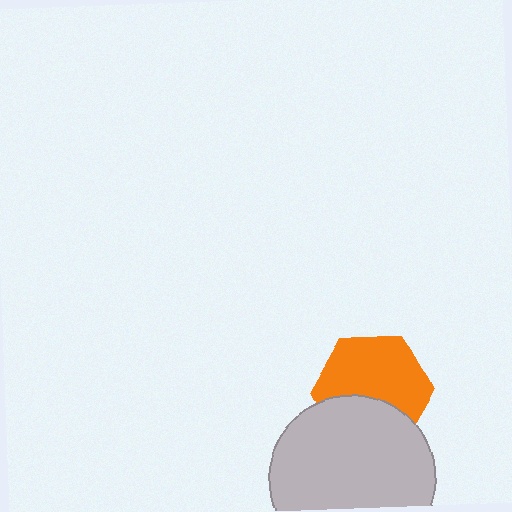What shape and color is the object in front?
The object in front is a light gray circle.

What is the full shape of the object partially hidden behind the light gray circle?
The partially hidden object is an orange hexagon.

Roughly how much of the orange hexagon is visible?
About half of it is visible (roughly 63%).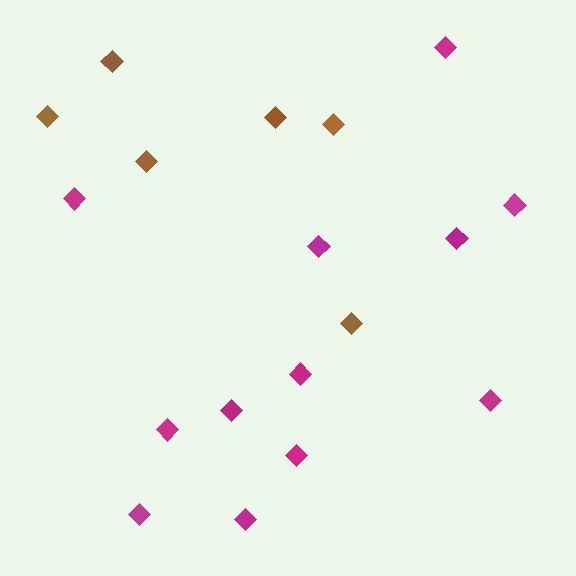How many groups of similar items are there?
There are 2 groups: one group of brown diamonds (6) and one group of magenta diamonds (12).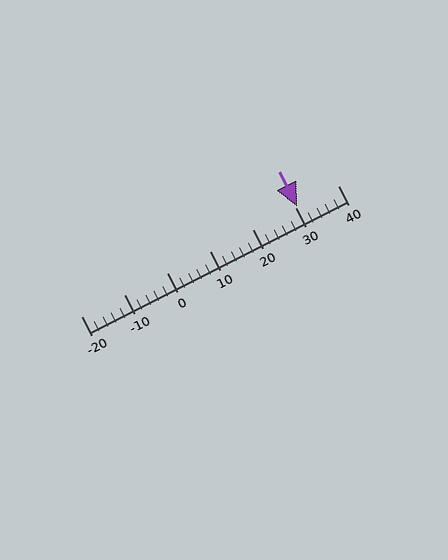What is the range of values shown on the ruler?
The ruler shows values from -20 to 40.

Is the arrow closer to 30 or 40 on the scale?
The arrow is closer to 30.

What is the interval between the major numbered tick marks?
The major tick marks are spaced 10 units apart.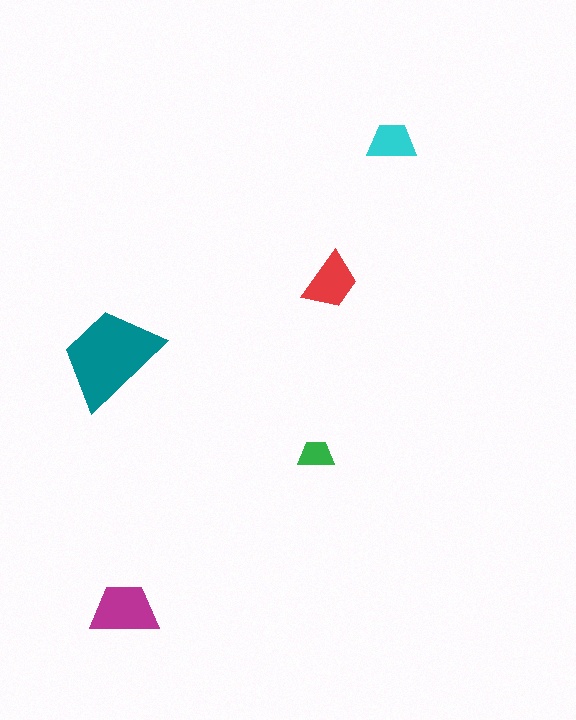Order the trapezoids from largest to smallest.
the teal one, the magenta one, the red one, the cyan one, the green one.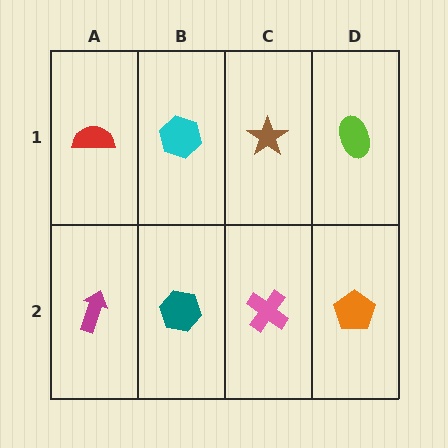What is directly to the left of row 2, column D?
A pink cross.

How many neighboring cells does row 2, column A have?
2.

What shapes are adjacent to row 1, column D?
An orange pentagon (row 2, column D), a brown star (row 1, column C).